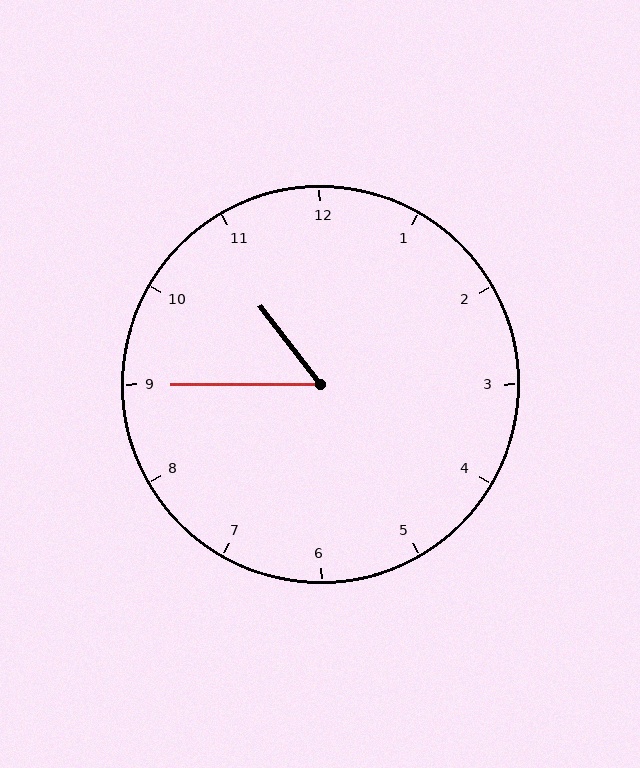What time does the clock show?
10:45.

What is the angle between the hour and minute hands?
Approximately 52 degrees.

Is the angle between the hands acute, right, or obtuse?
It is acute.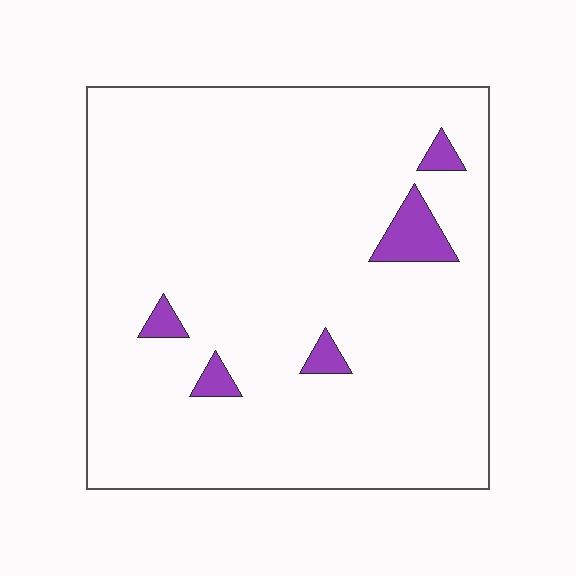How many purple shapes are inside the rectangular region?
5.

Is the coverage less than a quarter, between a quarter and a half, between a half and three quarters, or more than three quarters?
Less than a quarter.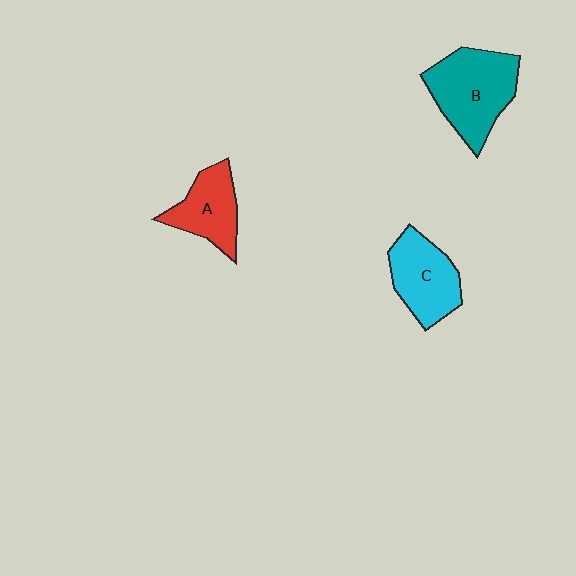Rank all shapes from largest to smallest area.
From largest to smallest: B (teal), C (cyan), A (red).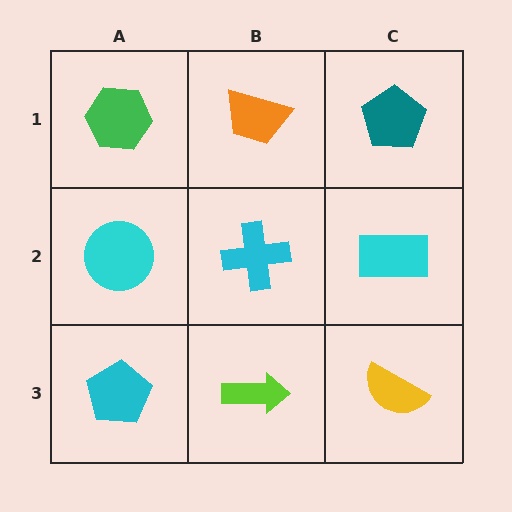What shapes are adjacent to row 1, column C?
A cyan rectangle (row 2, column C), an orange trapezoid (row 1, column B).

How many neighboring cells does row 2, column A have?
3.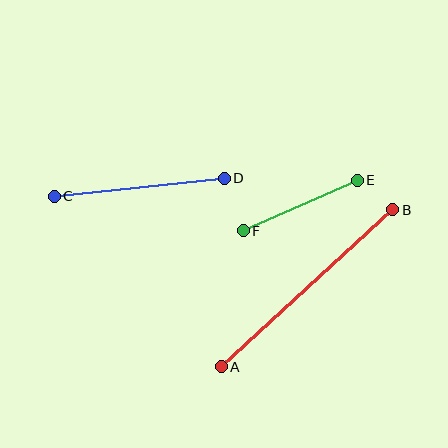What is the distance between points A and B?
The distance is approximately 232 pixels.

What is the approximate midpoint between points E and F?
The midpoint is at approximately (300, 205) pixels.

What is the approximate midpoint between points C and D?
The midpoint is at approximately (139, 187) pixels.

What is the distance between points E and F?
The distance is approximately 125 pixels.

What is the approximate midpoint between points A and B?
The midpoint is at approximately (307, 288) pixels.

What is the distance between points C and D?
The distance is approximately 171 pixels.